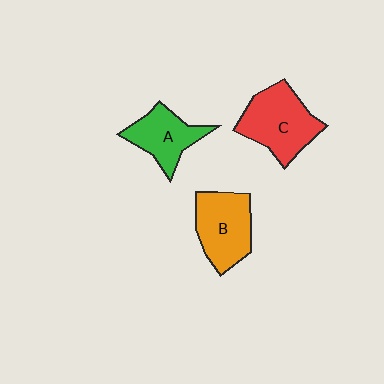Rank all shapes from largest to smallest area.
From largest to smallest: C (red), B (orange), A (green).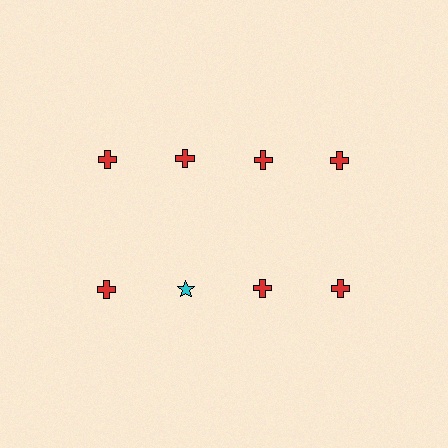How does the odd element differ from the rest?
It differs in both color (cyan instead of red) and shape (star instead of cross).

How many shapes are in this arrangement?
There are 8 shapes arranged in a grid pattern.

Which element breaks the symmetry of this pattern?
The cyan star in the second row, second from left column breaks the symmetry. All other shapes are red crosses.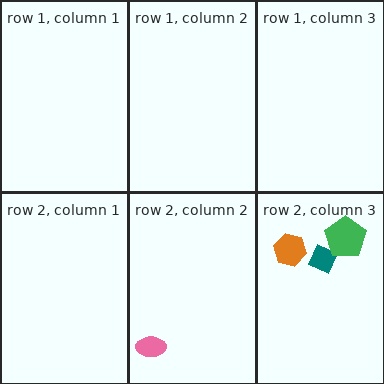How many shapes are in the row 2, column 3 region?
3.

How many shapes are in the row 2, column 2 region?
1.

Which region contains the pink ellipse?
The row 2, column 2 region.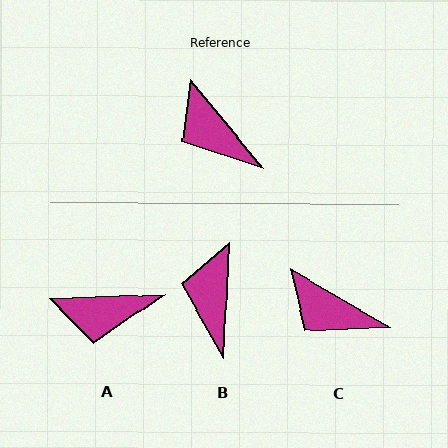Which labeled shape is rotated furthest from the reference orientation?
A, about 53 degrees away.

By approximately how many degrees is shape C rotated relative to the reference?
Approximately 21 degrees counter-clockwise.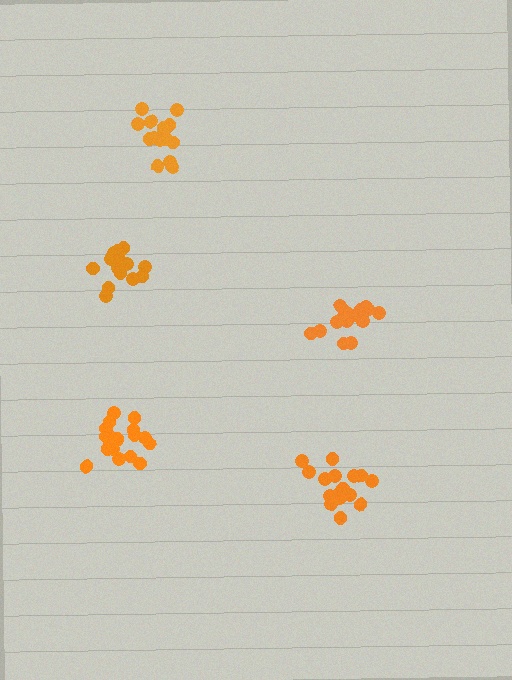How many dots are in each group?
Group 1: 16 dots, Group 2: 18 dots, Group 3: 17 dots, Group 4: 16 dots, Group 5: 15 dots (82 total).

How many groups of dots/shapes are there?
There are 5 groups.